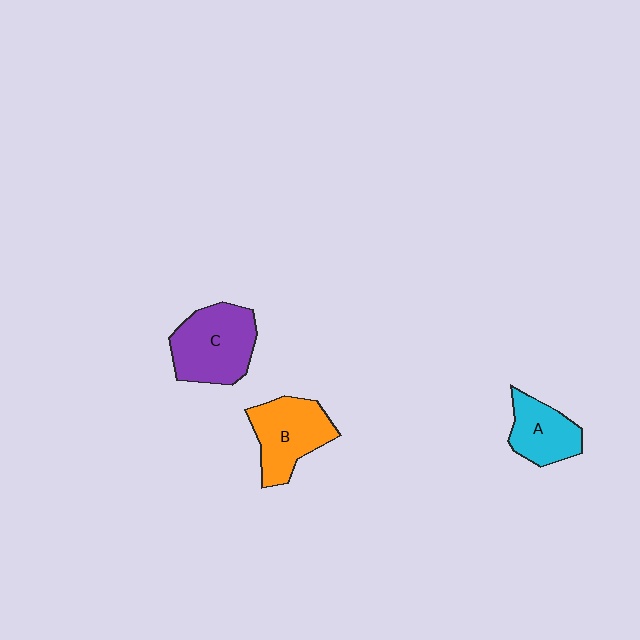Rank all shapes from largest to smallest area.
From largest to smallest: C (purple), B (orange), A (cyan).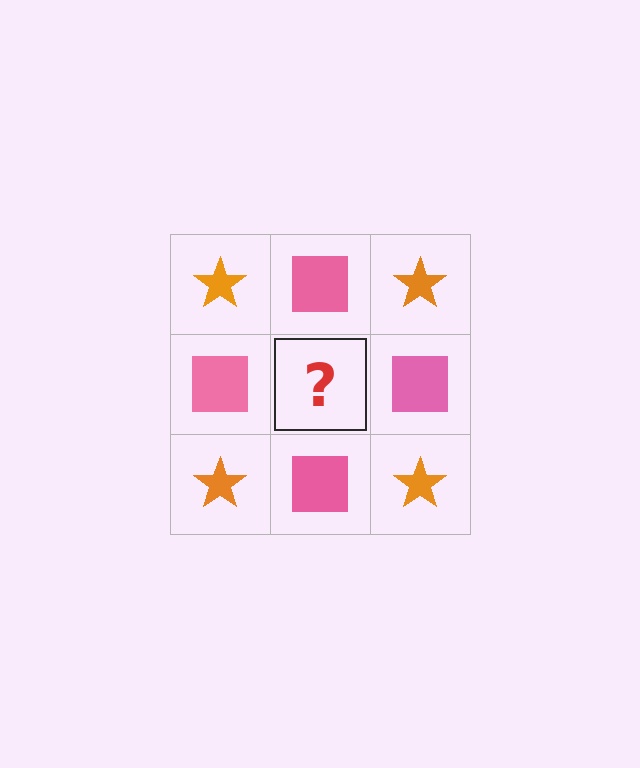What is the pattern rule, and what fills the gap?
The rule is that it alternates orange star and pink square in a checkerboard pattern. The gap should be filled with an orange star.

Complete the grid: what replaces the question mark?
The question mark should be replaced with an orange star.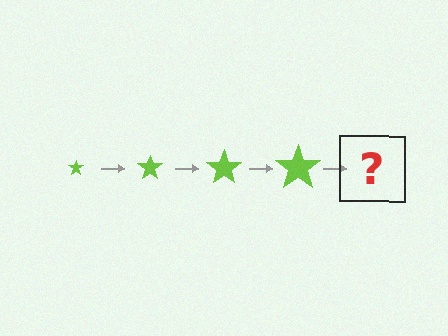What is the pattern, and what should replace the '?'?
The pattern is that the star gets progressively larger each step. The '?' should be a lime star, larger than the previous one.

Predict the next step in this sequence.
The next step is a lime star, larger than the previous one.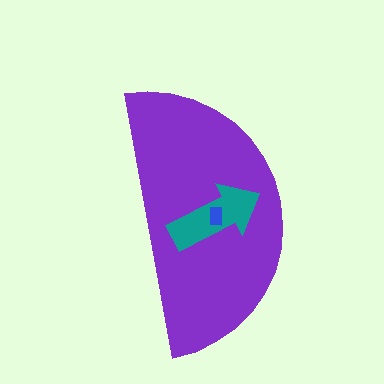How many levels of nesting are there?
3.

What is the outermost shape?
The purple semicircle.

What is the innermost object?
The blue rectangle.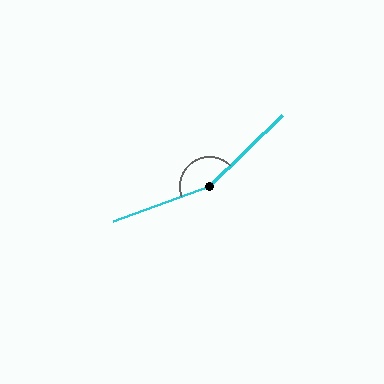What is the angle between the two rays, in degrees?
Approximately 156 degrees.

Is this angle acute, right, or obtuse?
It is obtuse.